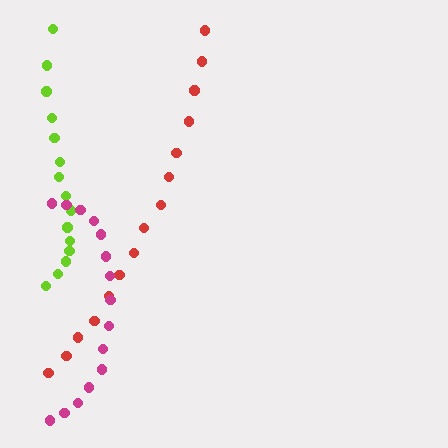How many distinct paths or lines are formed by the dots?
There are 3 distinct paths.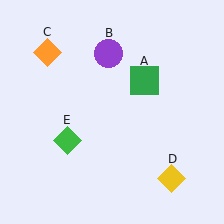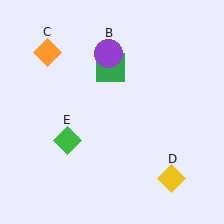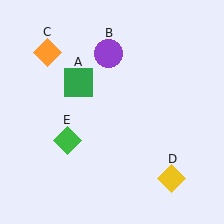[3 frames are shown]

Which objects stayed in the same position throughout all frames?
Purple circle (object B) and orange diamond (object C) and yellow diamond (object D) and green diamond (object E) remained stationary.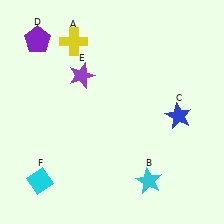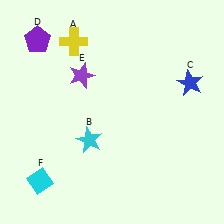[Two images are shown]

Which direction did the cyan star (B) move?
The cyan star (B) moved left.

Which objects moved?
The objects that moved are: the cyan star (B), the blue star (C).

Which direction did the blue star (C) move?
The blue star (C) moved up.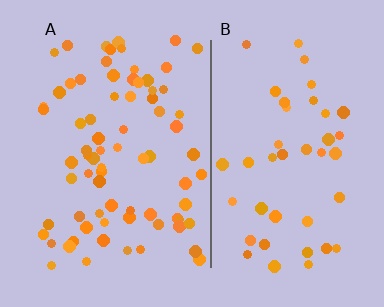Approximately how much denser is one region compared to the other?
Approximately 1.8× — region A over region B.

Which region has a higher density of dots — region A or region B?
A (the left).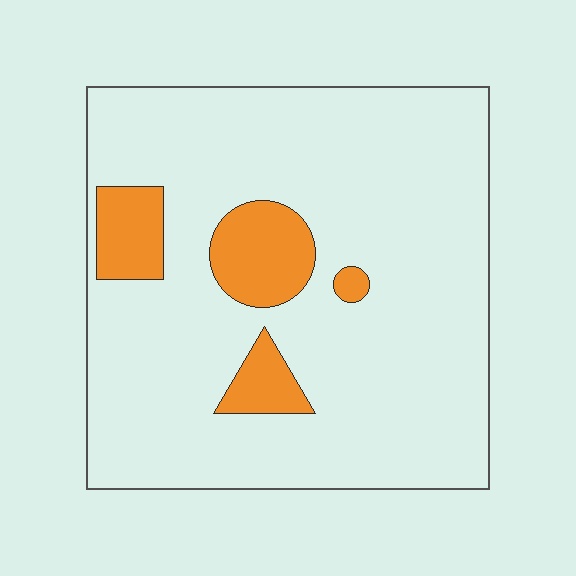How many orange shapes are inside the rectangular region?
4.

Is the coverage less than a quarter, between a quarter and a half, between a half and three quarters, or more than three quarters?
Less than a quarter.